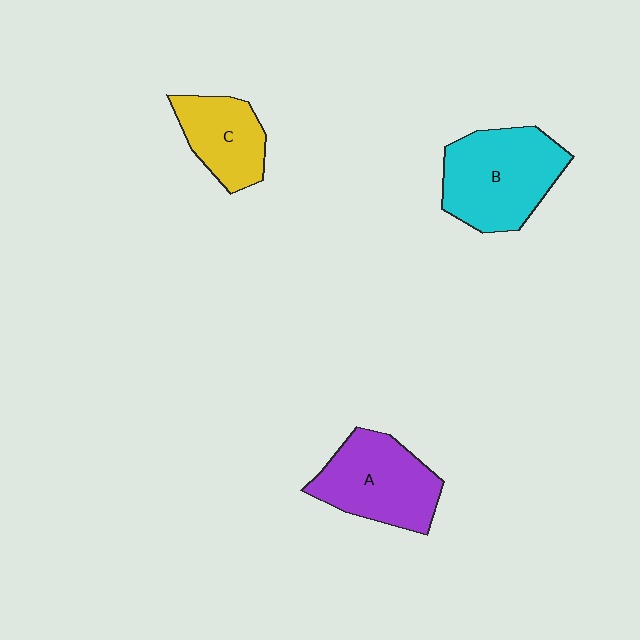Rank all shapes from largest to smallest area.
From largest to smallest: B (cyan), A (purple), C (yellow).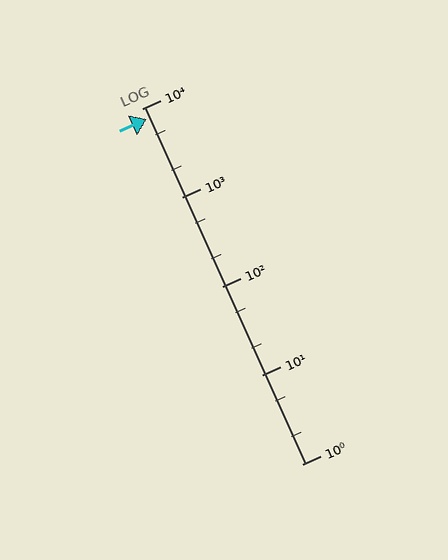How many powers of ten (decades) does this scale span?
The scale spans 4 decades, from 1 to 10000.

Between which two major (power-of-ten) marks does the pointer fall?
The pointer is between 1000 and 10000.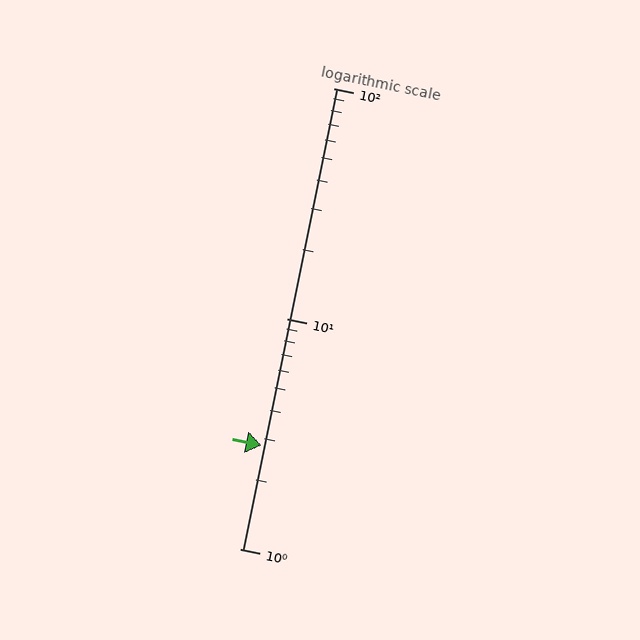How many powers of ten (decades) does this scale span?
The scale spans 2 decades, from 1 to 100.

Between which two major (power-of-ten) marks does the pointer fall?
The pointer is between 1 and 10.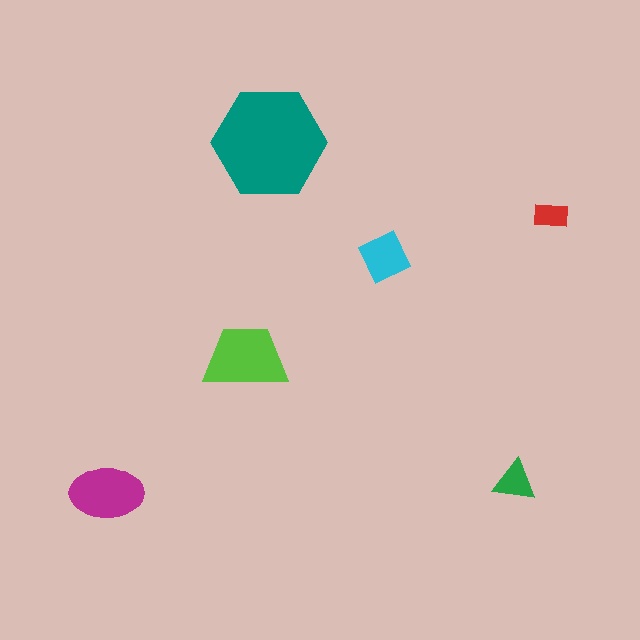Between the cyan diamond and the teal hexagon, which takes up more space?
The teal hexagon.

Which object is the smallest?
The red rectangle.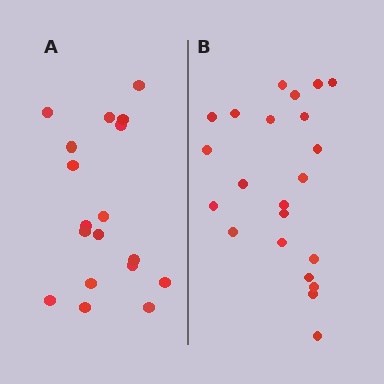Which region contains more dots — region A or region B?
Region B (the right region) has more dots.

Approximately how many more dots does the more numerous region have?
Region B has about 4 more dots than region A.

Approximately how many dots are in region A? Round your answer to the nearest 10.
About 20 dots. (The exact count is 18, which rounds to 20.)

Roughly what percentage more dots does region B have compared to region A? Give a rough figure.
About 20% more.